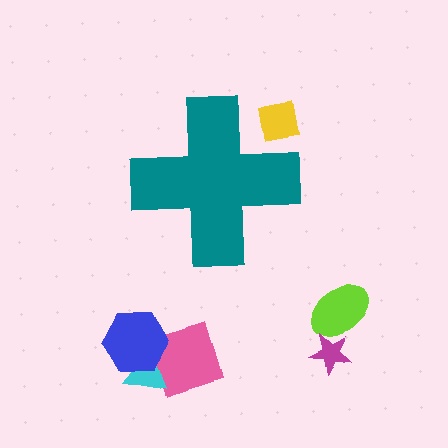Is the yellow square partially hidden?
Yes, the yellow square is partially hidden behind the teal cross.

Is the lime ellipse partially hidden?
No, the lime ellipse is fully visible.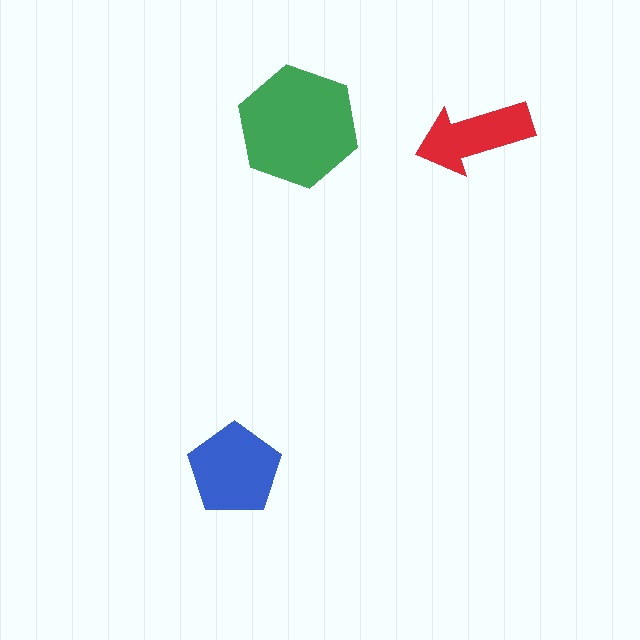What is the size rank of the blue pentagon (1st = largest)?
2nd.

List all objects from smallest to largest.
The red arrow, the blue pentagon, the green hexagon.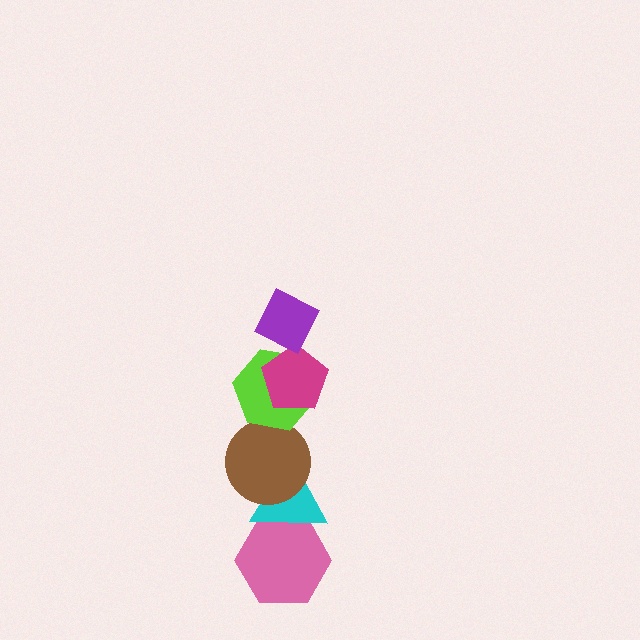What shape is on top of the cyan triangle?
The brown circle is on top of the cyan triangle.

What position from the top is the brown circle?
The brown circle is 4th from the top.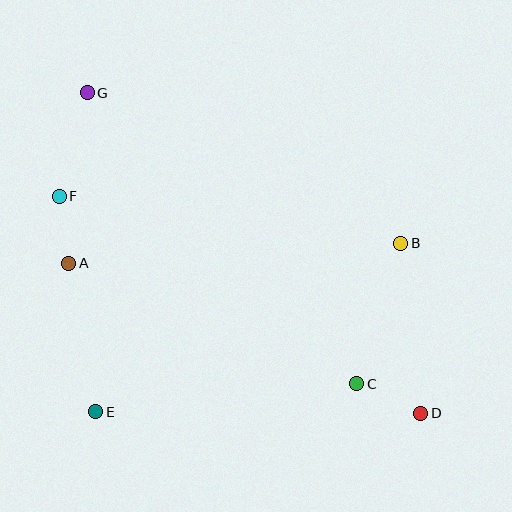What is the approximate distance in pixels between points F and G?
The distance between F and G is approximately 108 pixels.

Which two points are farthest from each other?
Points D and G are farthest from each other.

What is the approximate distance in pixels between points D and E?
The distance between D and E is approximately 325 pixels.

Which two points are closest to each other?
Points A and F are closest to each other.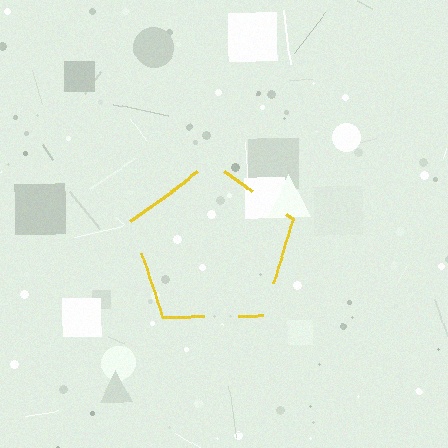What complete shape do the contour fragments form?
The contour fragments form a pentagon.